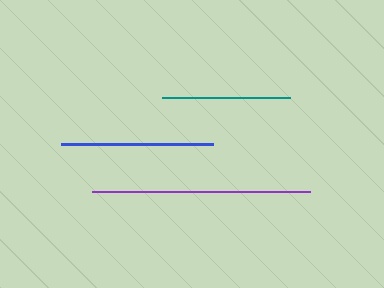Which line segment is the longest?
The purple line is the longest at approximately 218 pixels.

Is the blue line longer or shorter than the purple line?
The purple line is longer than the blue line.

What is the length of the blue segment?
The blue segment is approximately 152 pixels long.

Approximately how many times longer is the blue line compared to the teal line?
The blue line is approximately 1.2 times the length of the teal line.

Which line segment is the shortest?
The teal line is the shortest at approximately 128 pixels.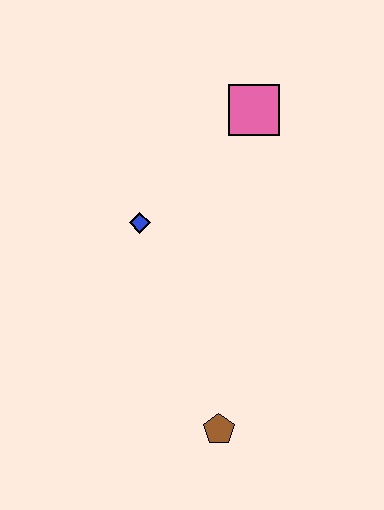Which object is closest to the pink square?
The blue diamond is closest to the pink square.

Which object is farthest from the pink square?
The brown pentagon is farthest from the pink square.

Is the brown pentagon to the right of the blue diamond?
Yes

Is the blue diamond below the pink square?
Yes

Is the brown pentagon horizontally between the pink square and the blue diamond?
Yes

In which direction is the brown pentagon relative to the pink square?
The brown pentagon is below the pink square.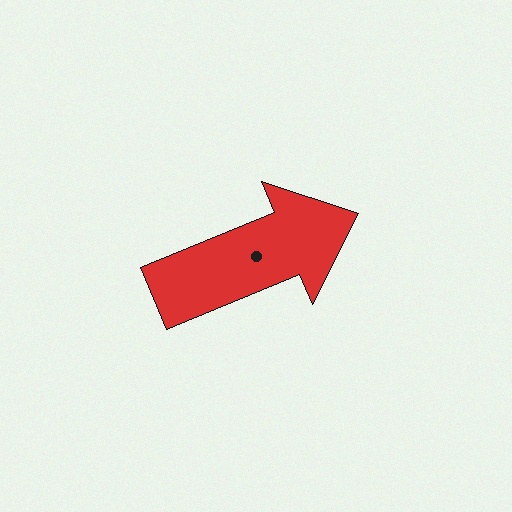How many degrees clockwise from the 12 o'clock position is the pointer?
Approximately 68 degrees.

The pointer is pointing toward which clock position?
Roughly 2 o'clock.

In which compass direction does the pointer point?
East.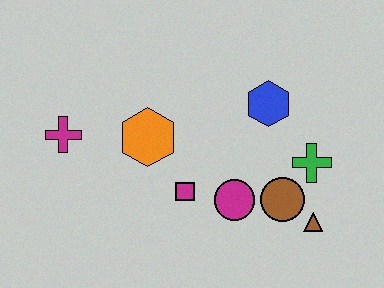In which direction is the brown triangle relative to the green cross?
The brown triangle is below the green cross.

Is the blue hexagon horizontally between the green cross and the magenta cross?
Yes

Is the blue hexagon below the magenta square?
No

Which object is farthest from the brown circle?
The magenta cross is farthest from the brown circle.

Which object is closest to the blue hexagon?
The green cross is closest to the blue hexagon.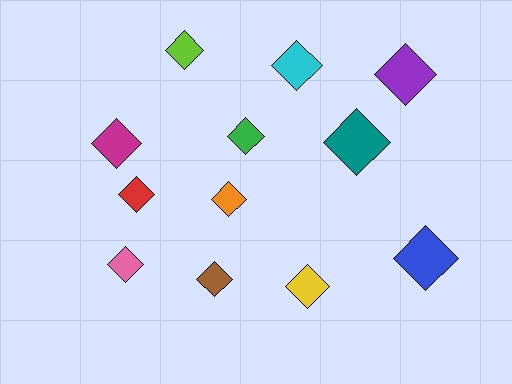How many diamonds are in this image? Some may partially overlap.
There are 12 diamonds.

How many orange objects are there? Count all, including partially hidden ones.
There is 1 orange object.